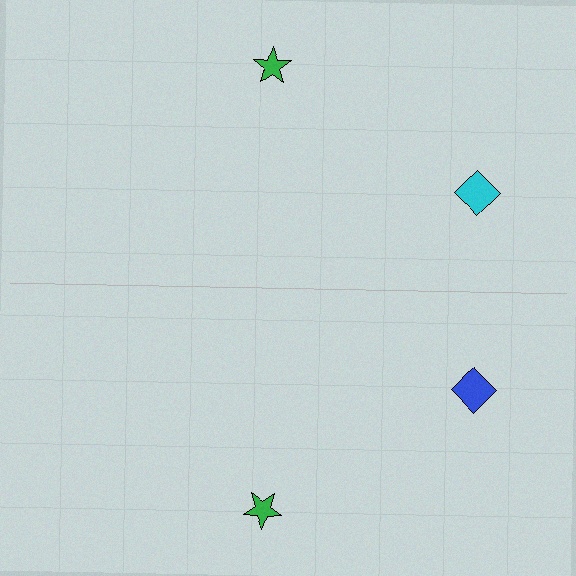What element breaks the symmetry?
The blue diamond on the bottom side breaks the symmetry — its mirror counterpart is cyan.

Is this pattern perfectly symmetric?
No, the pattern is not perfectly symmetric. The blue diamond on the bottom side breaks the symmetry — its mirror counterpart is cyan.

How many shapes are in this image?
There are 4 shapes in this image.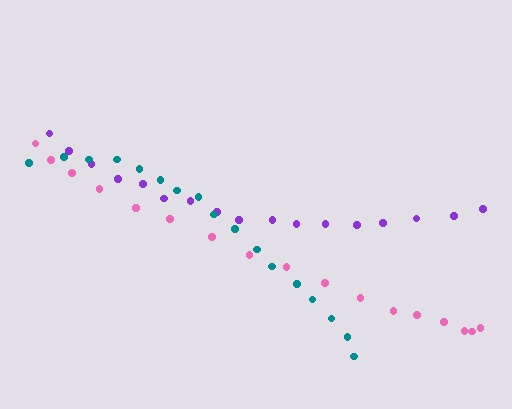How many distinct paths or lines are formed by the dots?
There are 3 distinct paths.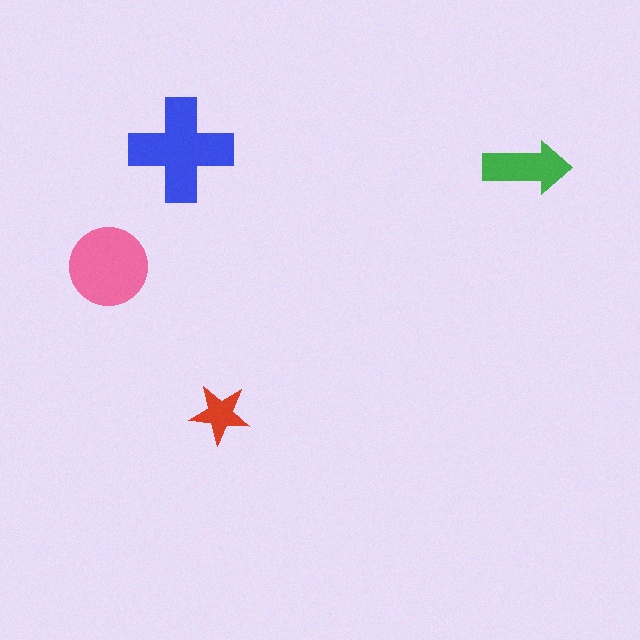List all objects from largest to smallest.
The blue cross, the pink circle, the green arrow, the red star.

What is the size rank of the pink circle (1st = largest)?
2nd.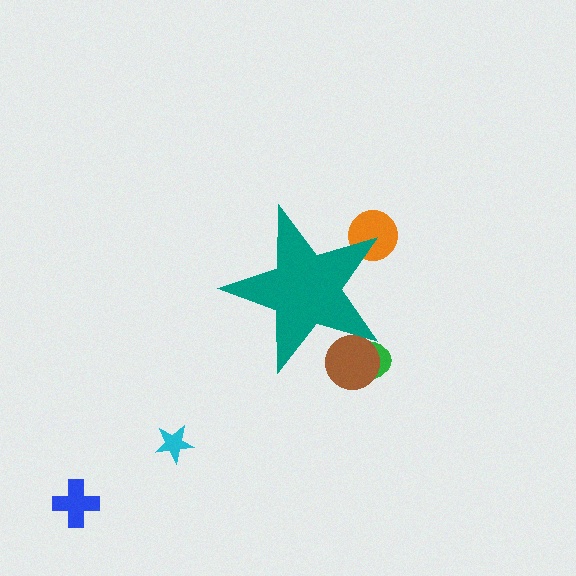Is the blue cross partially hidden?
No, the blue cross is fully visible.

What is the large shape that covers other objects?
A teal star.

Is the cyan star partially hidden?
No, the cyan star is fully visible.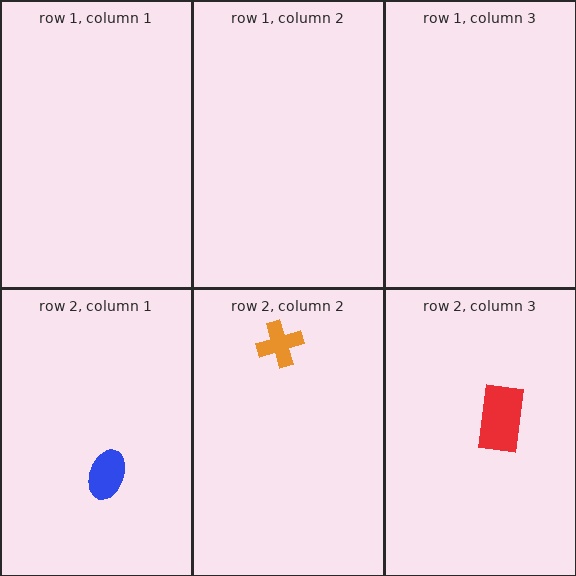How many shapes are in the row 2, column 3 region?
1.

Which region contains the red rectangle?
The row 2, column 3 region.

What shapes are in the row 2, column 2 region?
The orange cross.